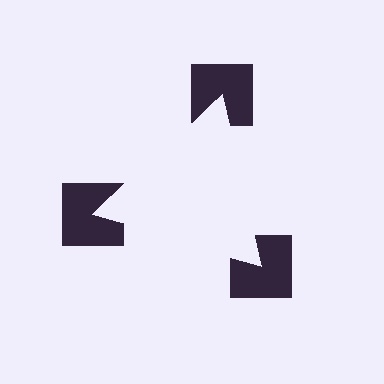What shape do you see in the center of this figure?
An illusory triangle — its edges are inferred from the aligned wedge cuts in the notched squares, not physically drawn.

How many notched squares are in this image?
There are 3 — one at each vertex of the illusory triangle.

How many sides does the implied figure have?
3 sides.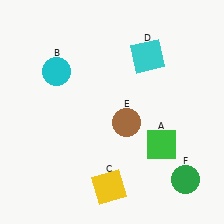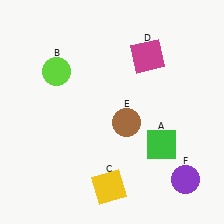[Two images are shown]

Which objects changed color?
B changed from cyan to lime. D changed from cyan to magenta. F changed from green to purple.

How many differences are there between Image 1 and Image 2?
There are 3 differences between the two images.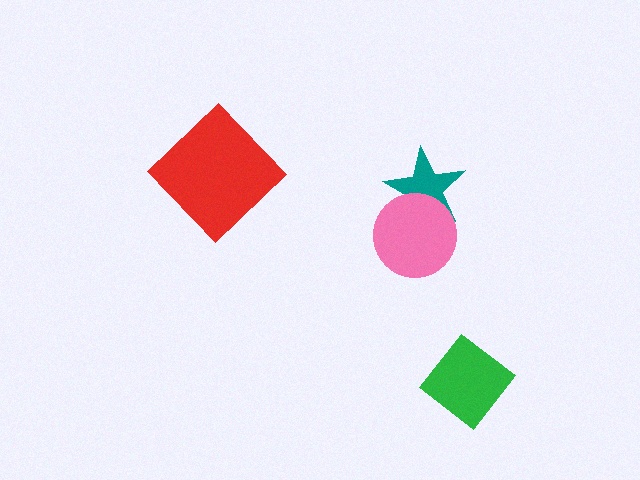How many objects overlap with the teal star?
1 object overlaps with the teal star.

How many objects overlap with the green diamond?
0 objects overlap with the green diamond.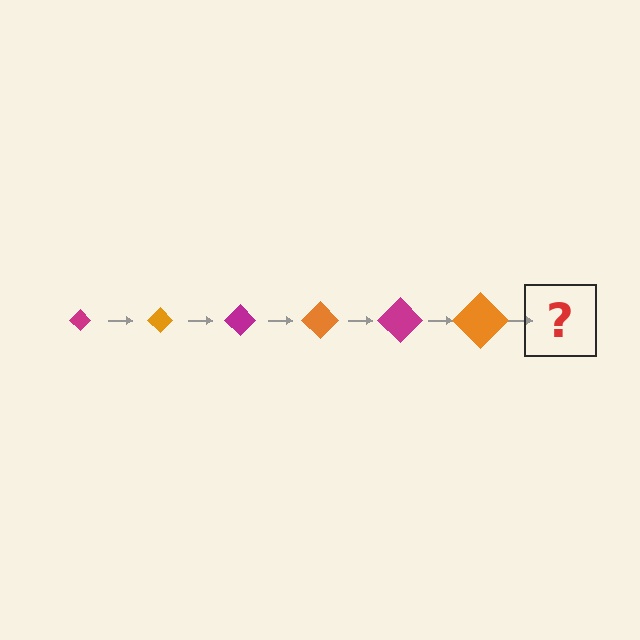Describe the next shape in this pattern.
It should be a magenta diamond, larger than the previous one.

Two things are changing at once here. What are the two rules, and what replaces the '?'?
The two rules are that the diamond grows larger each step and the color cycles through magenta and orange. The '?' should be a magenta diamond, larger than the previous one.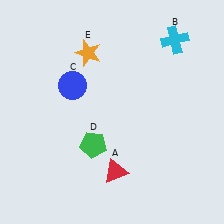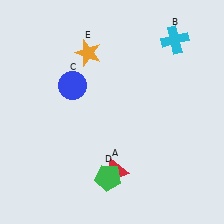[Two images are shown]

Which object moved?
The green pentagon (D) moved down.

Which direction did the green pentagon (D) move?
The green pentagon (D) moved down.